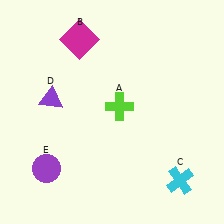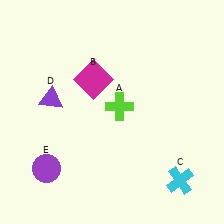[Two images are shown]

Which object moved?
The magenta square (B) moved down.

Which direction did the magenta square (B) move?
The magenta square (B) moved down.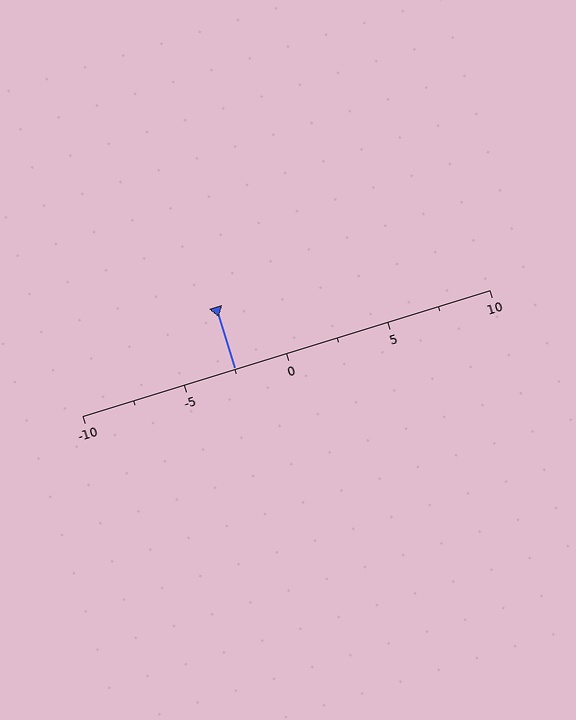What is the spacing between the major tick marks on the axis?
The major ticks are spaced 5 apart.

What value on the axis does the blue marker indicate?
The marker indicates approximately -2.5.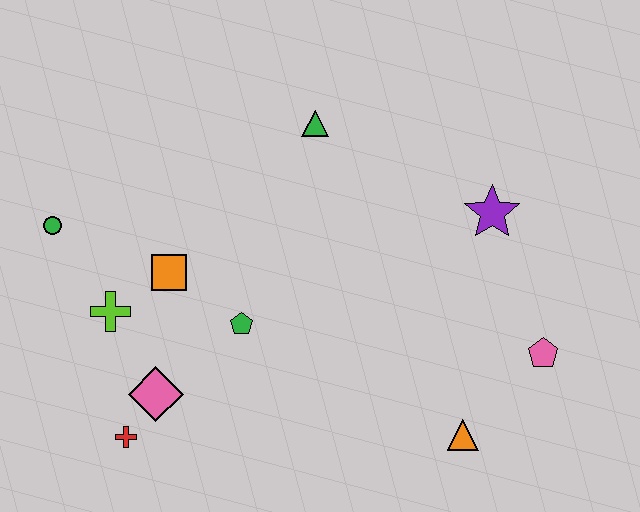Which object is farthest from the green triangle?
The red cross is farthest from the green triangle.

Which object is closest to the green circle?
The lime cross is closest to the green circle.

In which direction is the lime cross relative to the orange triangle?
The lime cross is to the left of the orange triangle.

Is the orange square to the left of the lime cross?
No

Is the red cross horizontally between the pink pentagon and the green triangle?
No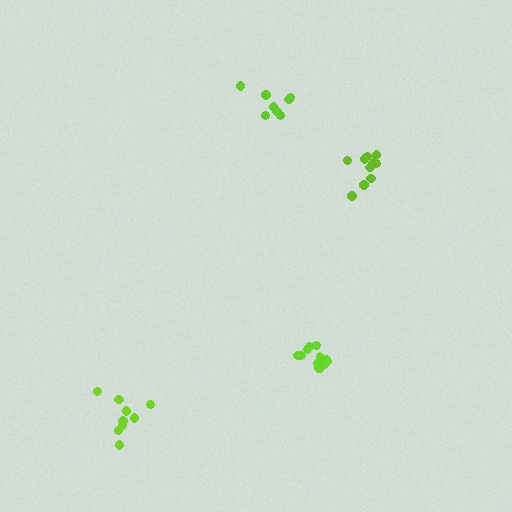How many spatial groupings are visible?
There are 4 spatial groupings.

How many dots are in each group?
Group 1: 9 dots, Group 2: 12 dots, Group 3: 11 dots, Group 4: 8 dots (40 total).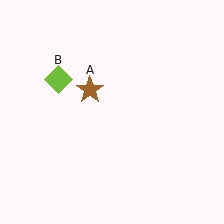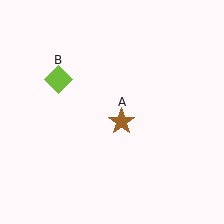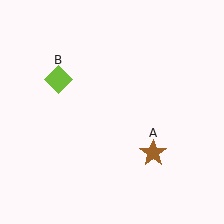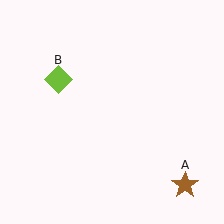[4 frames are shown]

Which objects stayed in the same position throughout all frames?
Lime diamond (object B) remained stationary.